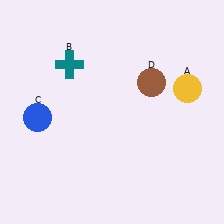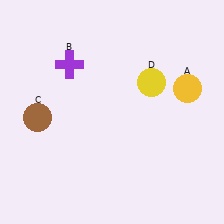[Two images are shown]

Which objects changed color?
B changed from teal to purple. C changed from blue to brown. D changed from brown to yellow.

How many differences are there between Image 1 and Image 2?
There are 3 differences between the two images.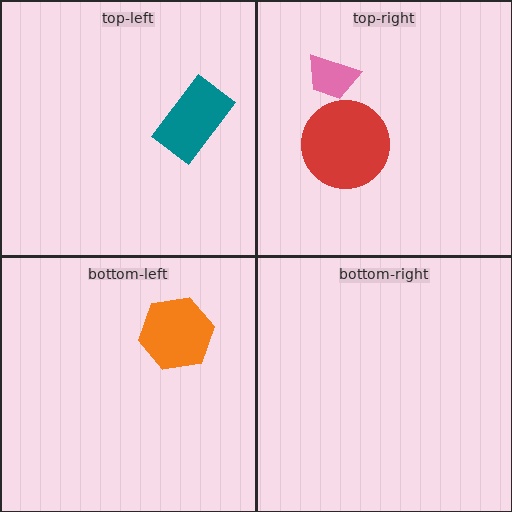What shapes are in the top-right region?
The red circle, the pink trapezoid.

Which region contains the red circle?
The top-right region.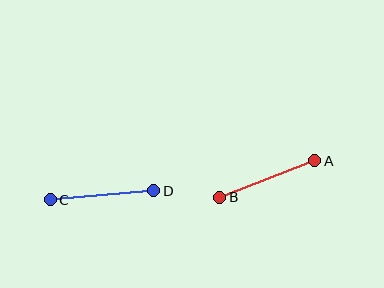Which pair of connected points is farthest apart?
Points C and D are farthest apart.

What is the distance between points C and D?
The distance is approximately 104 pixels.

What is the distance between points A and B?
The distance is approximately 101 pixels.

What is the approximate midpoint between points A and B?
The midpoint is at approximately (267, 179) pixels.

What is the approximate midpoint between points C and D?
The midpoint is at approximately (102, 195) pixels.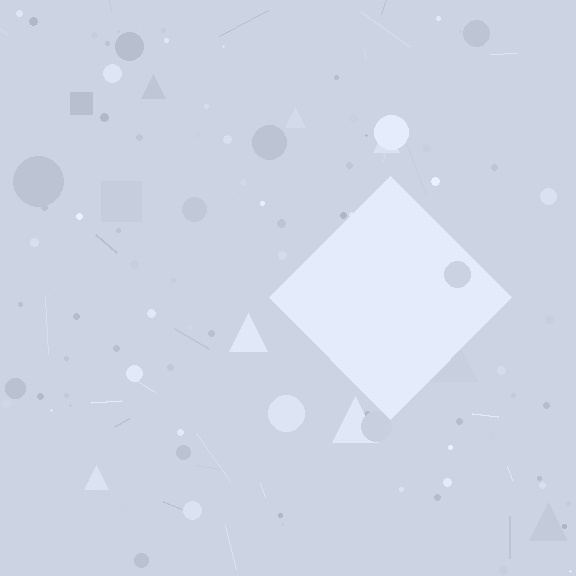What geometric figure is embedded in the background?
A diamond is embedded in the background.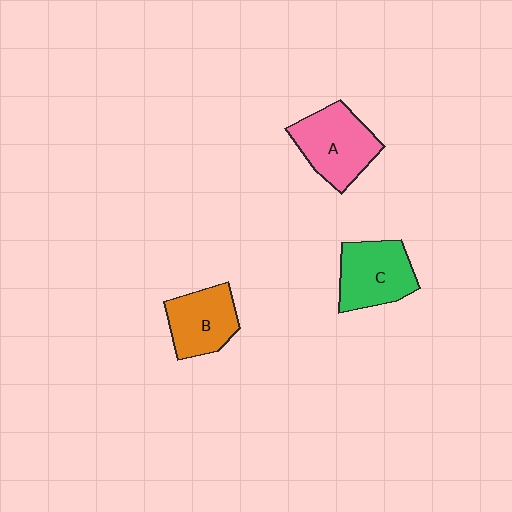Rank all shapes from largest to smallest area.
From largest to smallest: A (pink), C (green), B (orange).